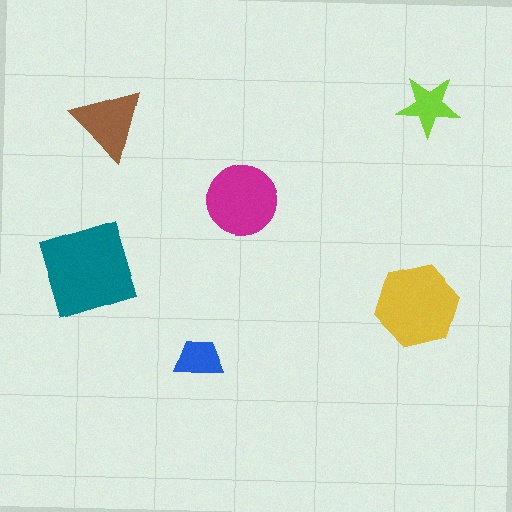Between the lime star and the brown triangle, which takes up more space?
The brown triangle.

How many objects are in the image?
There are 6 objects in the image.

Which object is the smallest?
The blue trapezoid.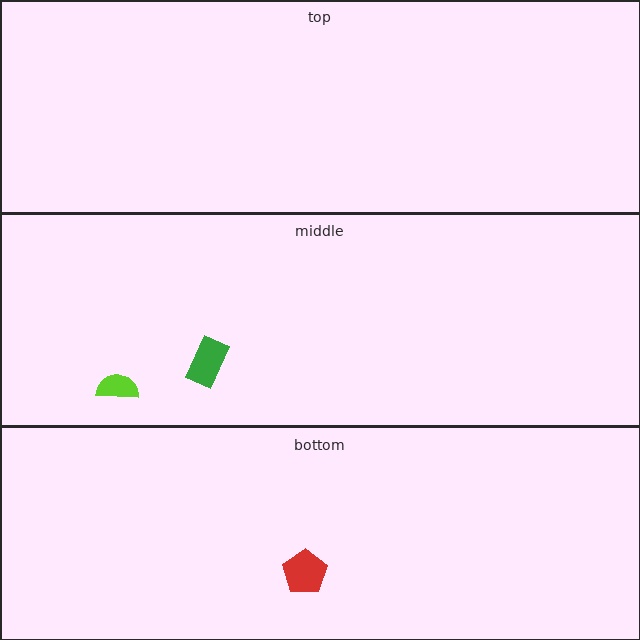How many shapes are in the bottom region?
1.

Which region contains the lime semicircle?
The middle region.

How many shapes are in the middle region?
2.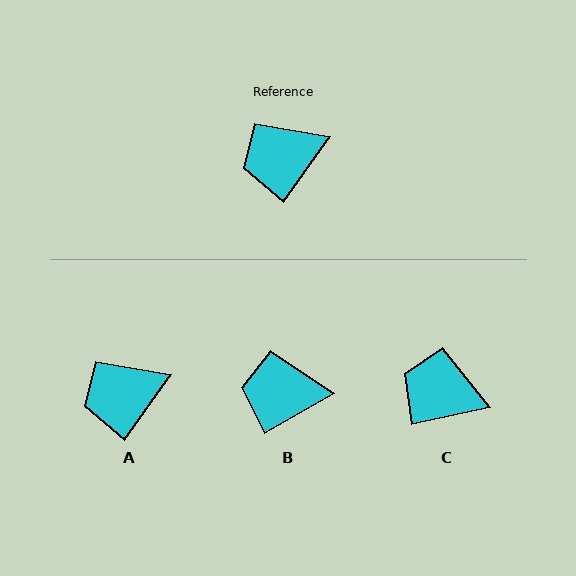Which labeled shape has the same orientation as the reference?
A.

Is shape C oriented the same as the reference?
No, it is off by about 42 degrees.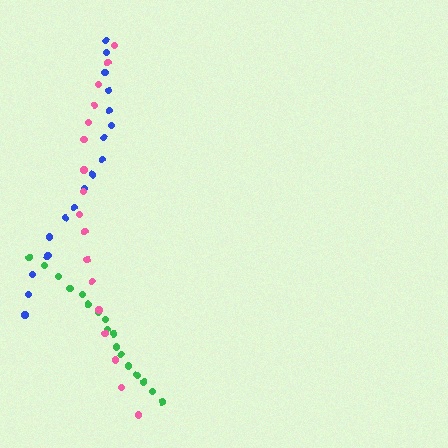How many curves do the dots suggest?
There are 3 distinct paths.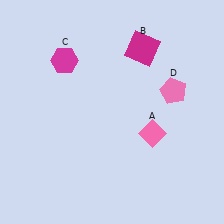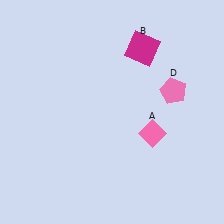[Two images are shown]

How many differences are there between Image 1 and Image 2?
There is 1 difference between the two images.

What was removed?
The magenta hexagon (C) was removed in Image 2.